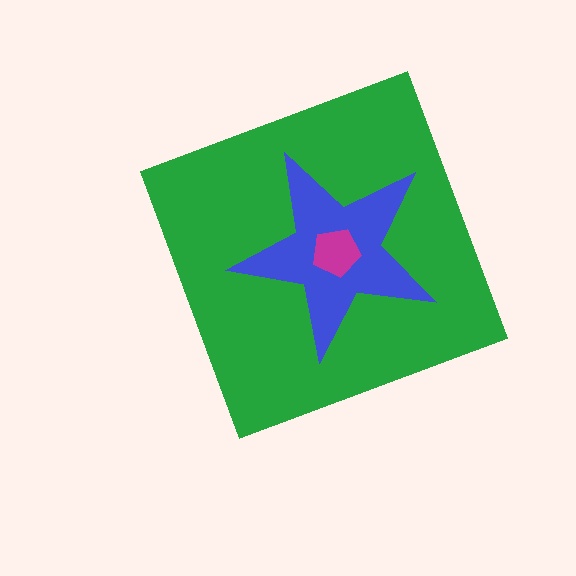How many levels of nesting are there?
3.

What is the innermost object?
The magenta pentagon.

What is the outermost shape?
The green diamond.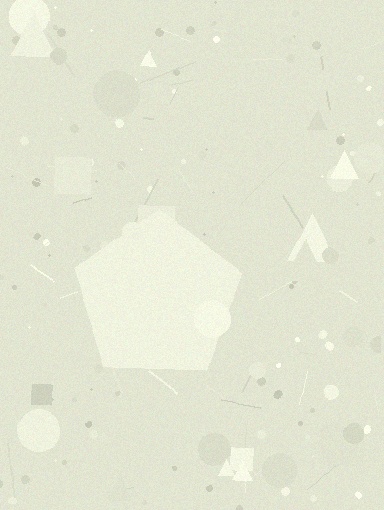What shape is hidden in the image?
A pentagon is hidden in the image.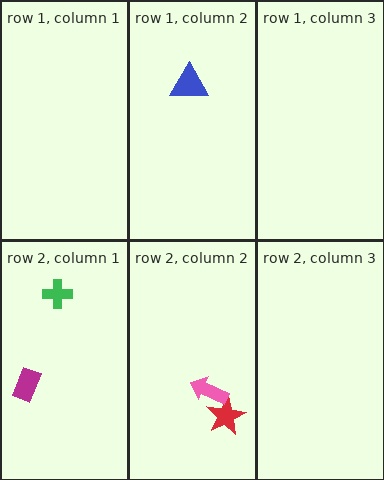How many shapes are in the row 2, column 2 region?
2.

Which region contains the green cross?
The row 2, column 1 region.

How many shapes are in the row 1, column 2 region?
1.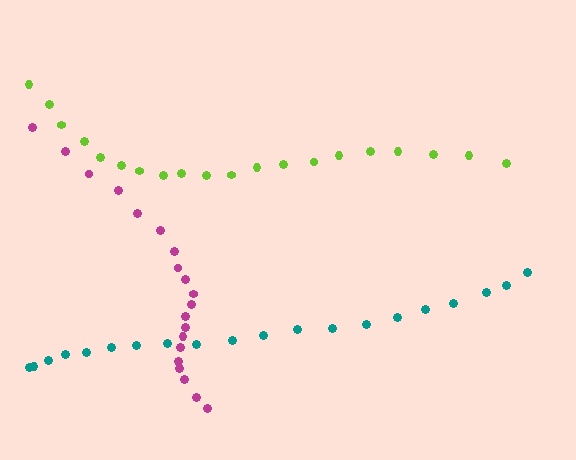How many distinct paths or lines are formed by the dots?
There are 3 distinct paths.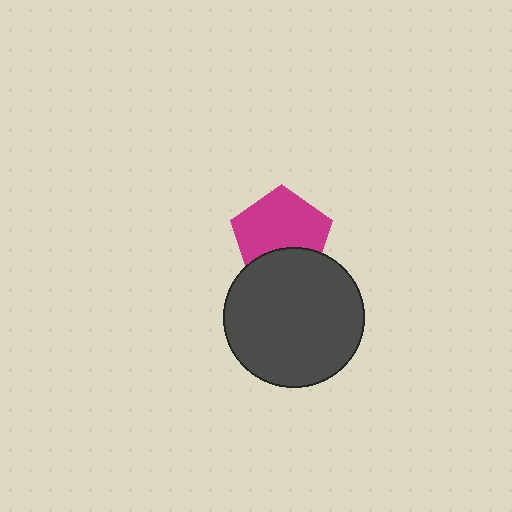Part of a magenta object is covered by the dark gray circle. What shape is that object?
It is a pentagon.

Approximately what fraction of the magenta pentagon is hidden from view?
Roughly 31% of the magenta pentagon is hidden behind the dark gray circle.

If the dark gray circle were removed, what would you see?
You would see the complete magenta pentagon.